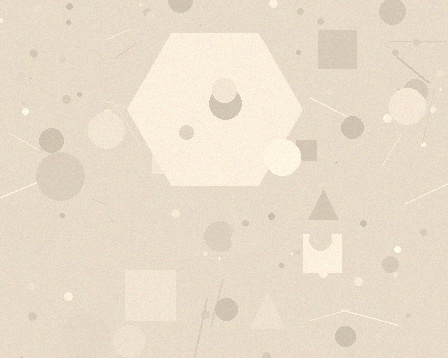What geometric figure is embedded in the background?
A hexagon is embedded in the background.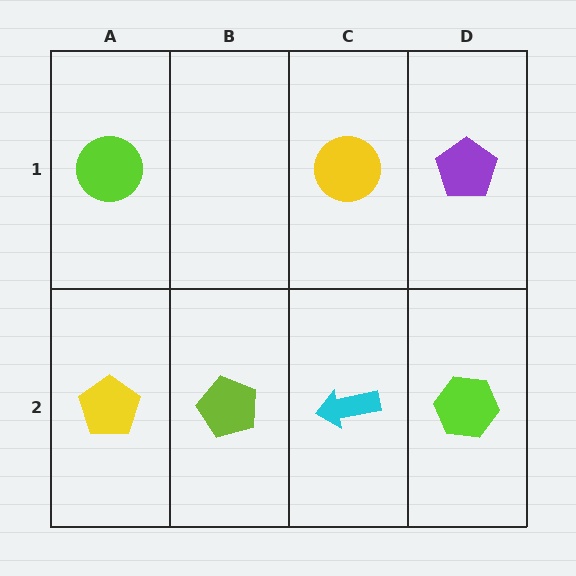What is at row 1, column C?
A yellow circle.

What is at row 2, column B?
A lime pentagon.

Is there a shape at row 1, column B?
No, that cell is empty.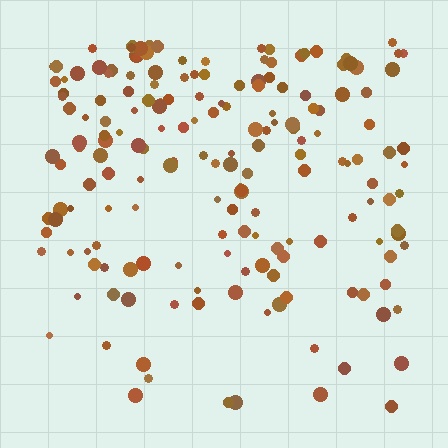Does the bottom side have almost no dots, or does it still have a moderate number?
Still a moderate number, just noticeably fewer than the top.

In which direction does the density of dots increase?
From bottom to top, with the top side densest.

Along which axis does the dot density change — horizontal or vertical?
Vertical.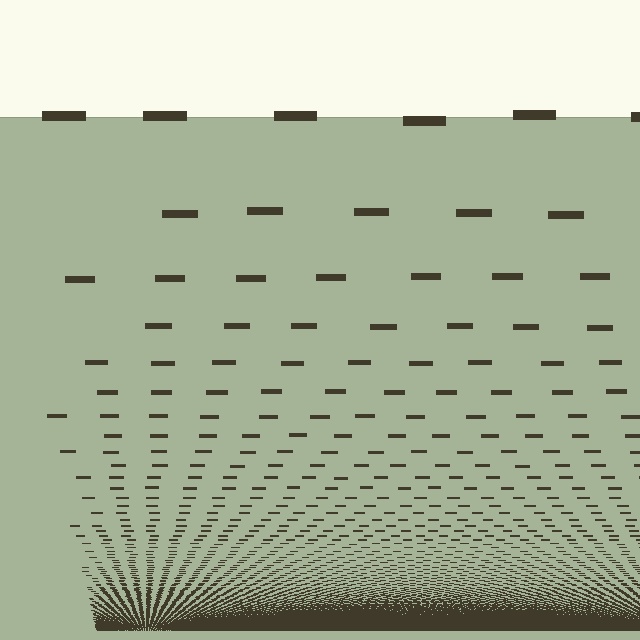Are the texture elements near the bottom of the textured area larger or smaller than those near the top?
Smaller. The gradient is inverted — elements near the bottom are smaller and denser.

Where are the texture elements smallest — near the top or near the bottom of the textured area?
Near the bottom.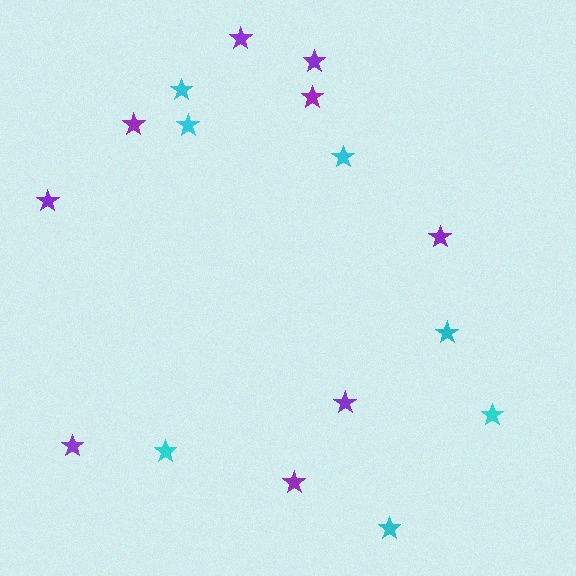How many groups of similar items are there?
There are 2 groups: one group of cyan stars (7) and one group of purple stars (9).